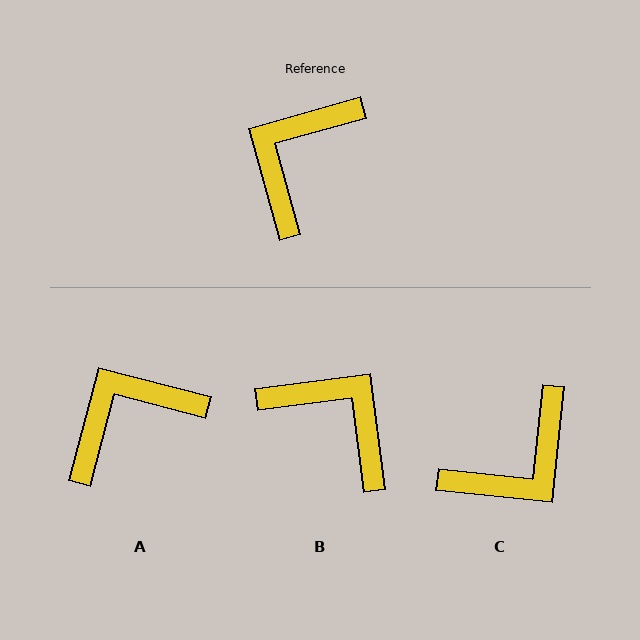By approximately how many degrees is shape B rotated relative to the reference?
Approximately 98 degrees clockwise.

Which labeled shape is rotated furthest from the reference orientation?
C, about 159 degrees away.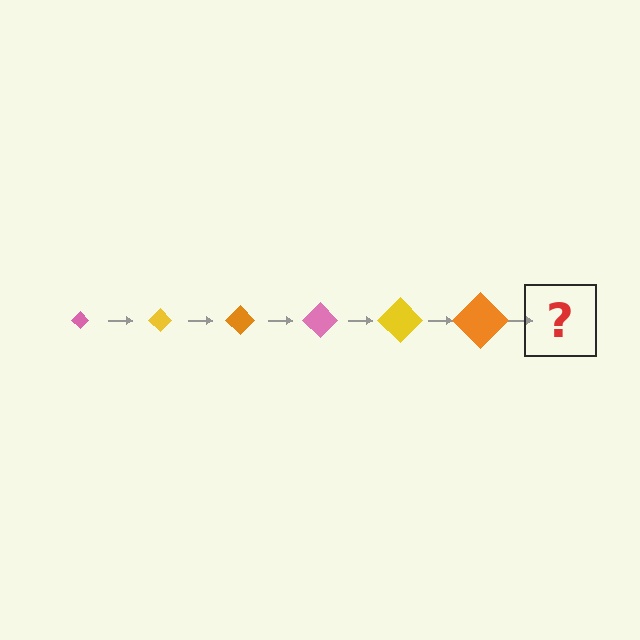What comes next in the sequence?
The next element should be a pink diamond, larger than the previous one.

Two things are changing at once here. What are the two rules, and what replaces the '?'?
The two rules are that the diamond grows larger each step and the color cycles through pink, yellow, and orange. The '?' should be a pink diamond, larger than the previous one.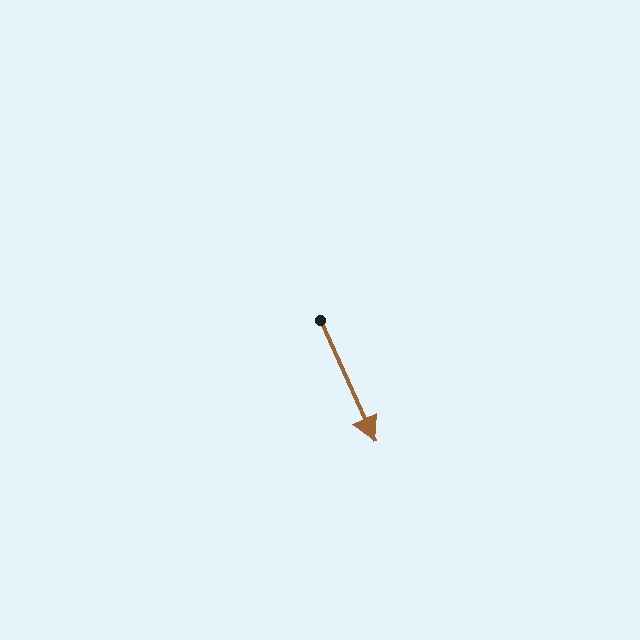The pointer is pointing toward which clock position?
Roughly 5 o'clock.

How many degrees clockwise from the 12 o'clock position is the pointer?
Approximately 156 degrees.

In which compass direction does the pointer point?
Southeast.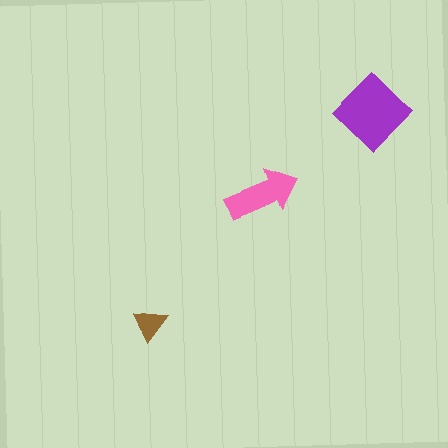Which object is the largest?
The purple diamond.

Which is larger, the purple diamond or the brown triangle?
The purple diamond.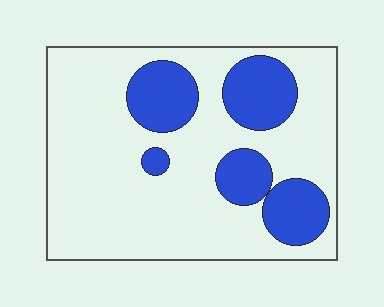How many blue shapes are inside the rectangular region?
5.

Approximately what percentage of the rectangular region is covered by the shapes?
Approximately 25%.